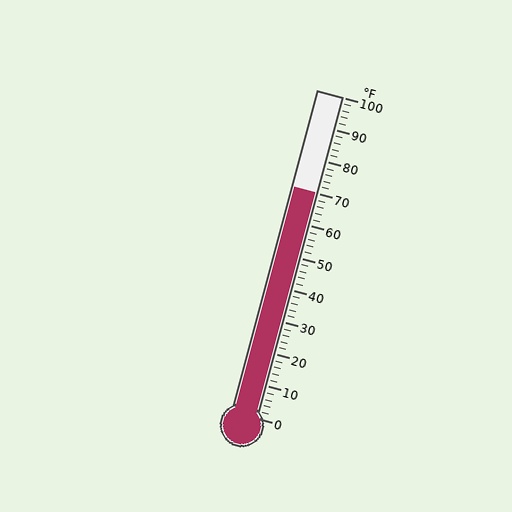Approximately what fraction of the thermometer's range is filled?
The thermometer is filled to approximately 70% of its range.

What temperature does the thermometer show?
The thermometer shows approximately 70°F.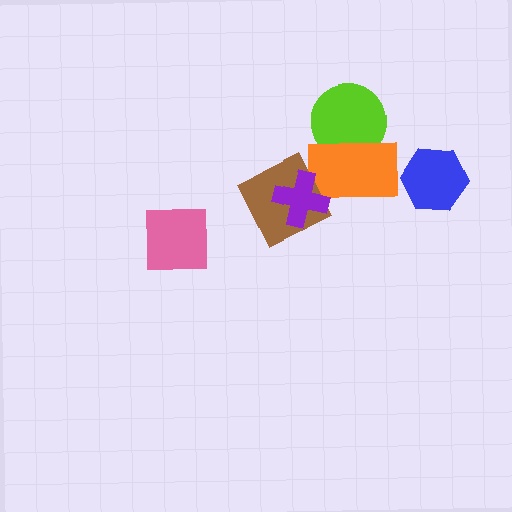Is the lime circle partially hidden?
Yes, it is partially covered by another shape.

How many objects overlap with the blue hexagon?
0 objects overlap with the blue hexagon.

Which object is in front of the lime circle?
The orange rectangle is in front of the lime circle.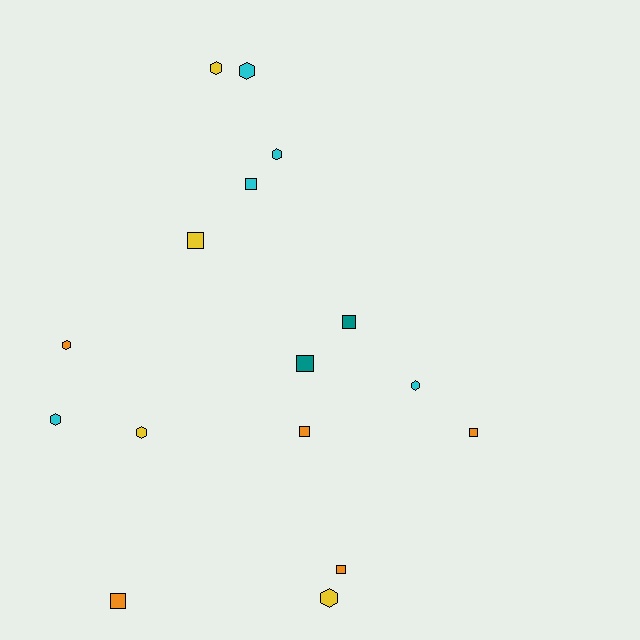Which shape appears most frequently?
Square, with 8 objects.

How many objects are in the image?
There are 16 objects.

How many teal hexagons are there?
There are no teal hexagons.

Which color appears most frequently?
Cyan, with 5 objects.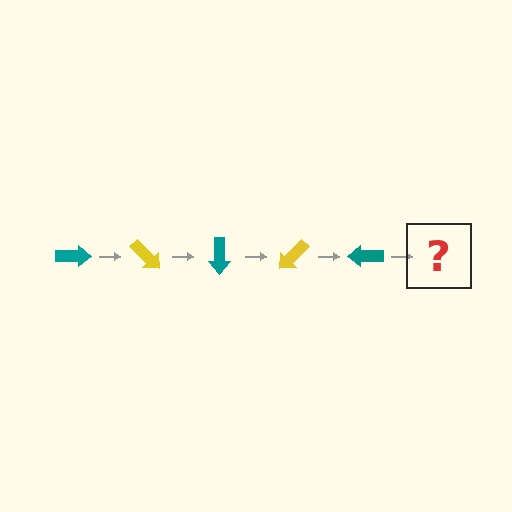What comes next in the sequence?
The next element should be a yellow arrow, rotated 225 degrees from the start.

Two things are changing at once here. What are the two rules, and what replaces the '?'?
The two rules are that it rotates 45 degrees each step and the color cycles through teal and yellow. The '?' should be a yellow arrow, rotated 225 degrees from the start.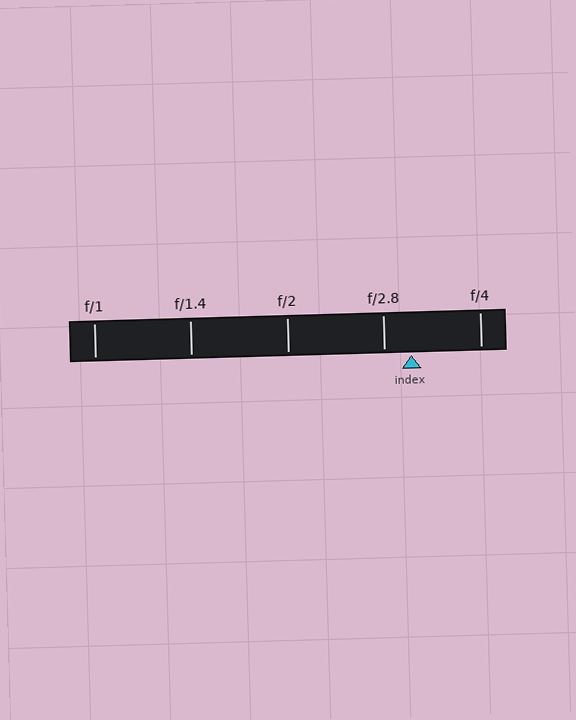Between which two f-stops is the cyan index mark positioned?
The index mark is between f/2.8 and f/4.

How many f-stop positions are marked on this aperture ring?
There are 5 f-stop positions marked.